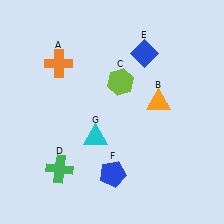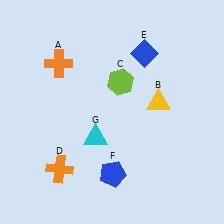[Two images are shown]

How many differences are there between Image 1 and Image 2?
There are 2 differences between the two images.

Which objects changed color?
B changed from orange to yellow. D changed from green to orange.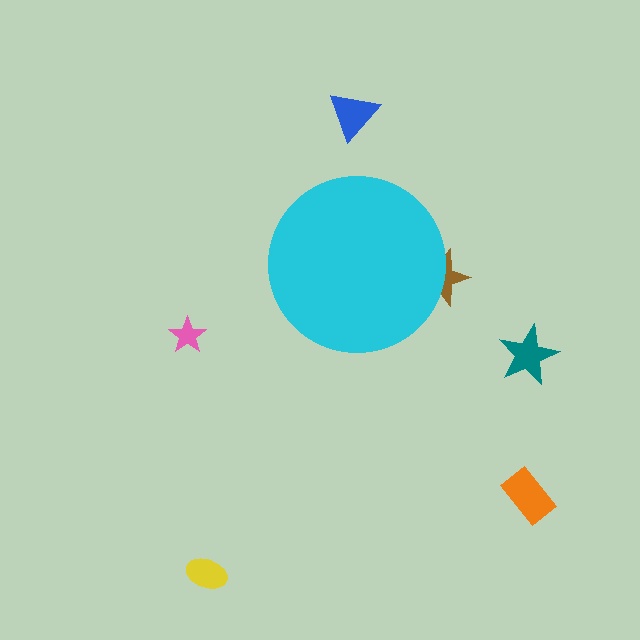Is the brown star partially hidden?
Yes, the brown star is partially hidden behind the cyan circle.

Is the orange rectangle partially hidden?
No, the orange rectangle is fully visible.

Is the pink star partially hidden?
No, the pink star is fully visible.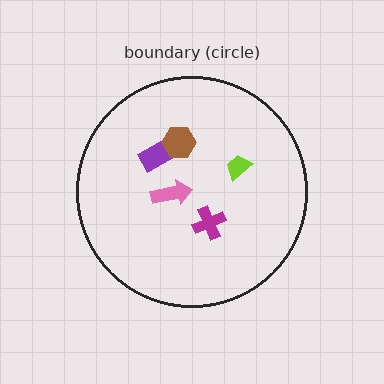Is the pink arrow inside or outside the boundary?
Inside.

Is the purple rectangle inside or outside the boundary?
Inside.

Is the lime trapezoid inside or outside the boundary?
Inside.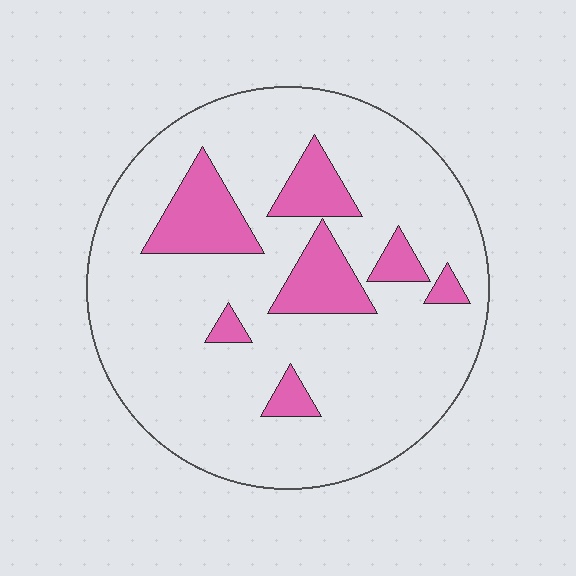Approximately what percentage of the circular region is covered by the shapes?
Approximately 15%.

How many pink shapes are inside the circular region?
7.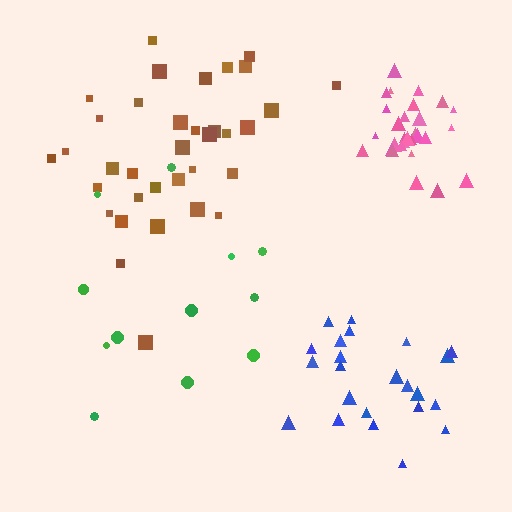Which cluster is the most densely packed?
Pink.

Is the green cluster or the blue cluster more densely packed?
Blue.